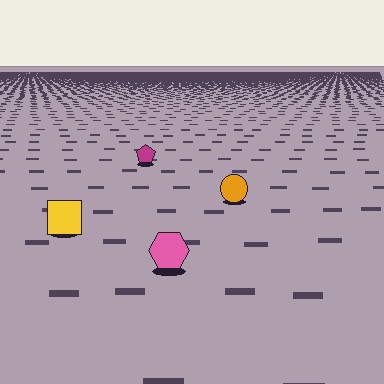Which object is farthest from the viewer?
The magenta pentagon is farthest from the viewer. It appears smaller and the ground texture around it is denser.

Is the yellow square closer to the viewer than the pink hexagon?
No. The pink hexagon is closer — you can tell from the texture gradient: the ground texture is coarser near it.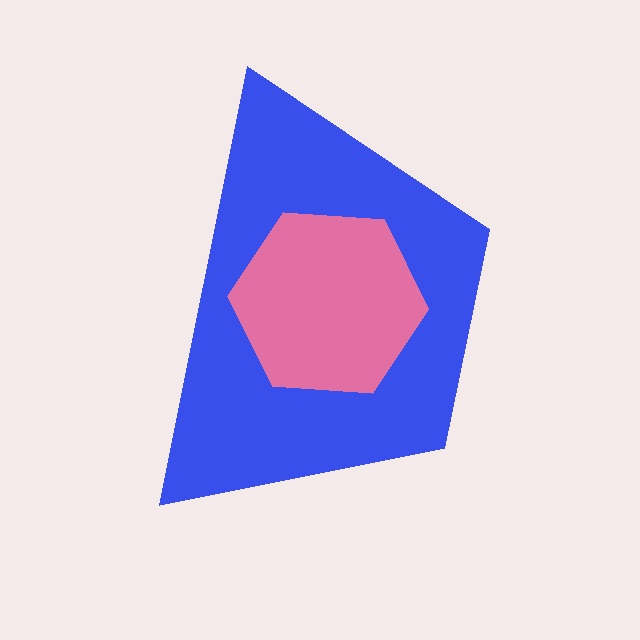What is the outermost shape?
The blue trapezoid.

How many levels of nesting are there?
2.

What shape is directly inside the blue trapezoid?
The pink hexagon.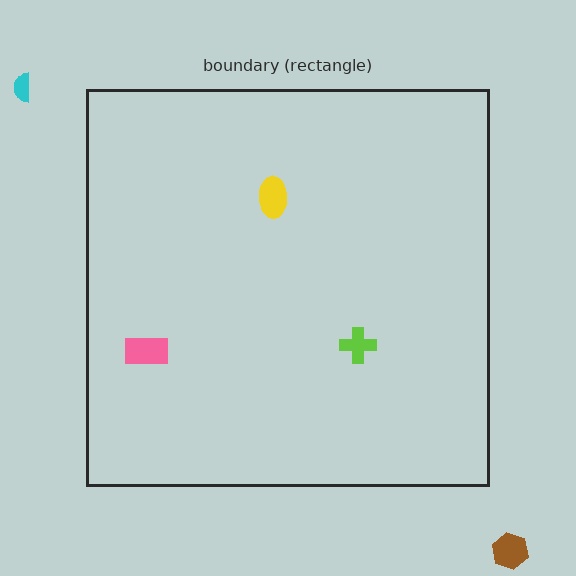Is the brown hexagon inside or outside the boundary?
Outside.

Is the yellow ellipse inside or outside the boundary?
Inside.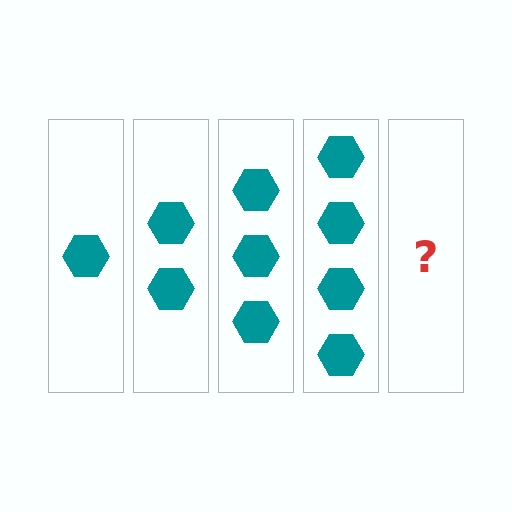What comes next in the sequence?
The next element should be 5 hexagons.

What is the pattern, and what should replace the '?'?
The pattern is that each step adds one more hexagon. The '?' should be 5 hexagons.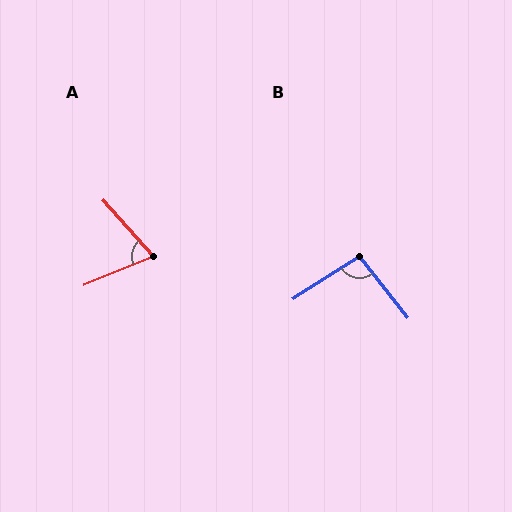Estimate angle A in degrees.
Approximately 70 degrees.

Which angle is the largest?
B, at approximately 96 degrees.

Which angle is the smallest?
A, at approximately 70 degrees.